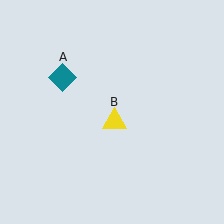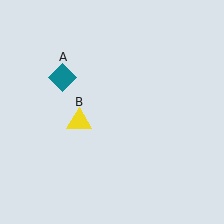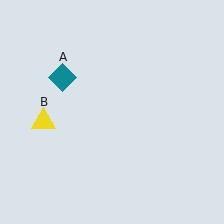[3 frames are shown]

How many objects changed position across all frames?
1 object changed position: yellow triangle (object B).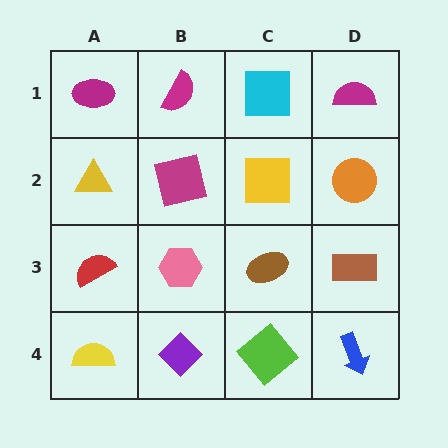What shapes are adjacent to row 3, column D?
An orange circle (row 2, column D), a blue arrow (row 4, column D), a brown ellipse (row 3, column C).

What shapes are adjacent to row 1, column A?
A yellow triangle (row 2, column A), a magenta semicircle (row 1, column B).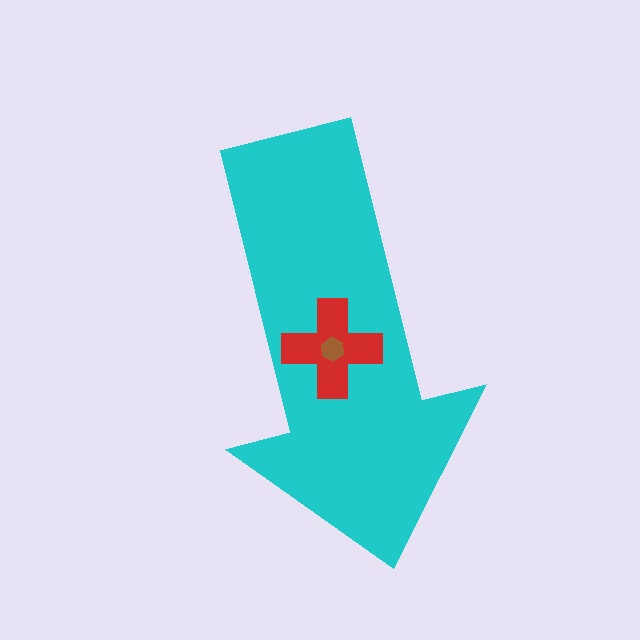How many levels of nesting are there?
3.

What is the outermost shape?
The cyan arrow.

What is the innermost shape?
The brown hexagon.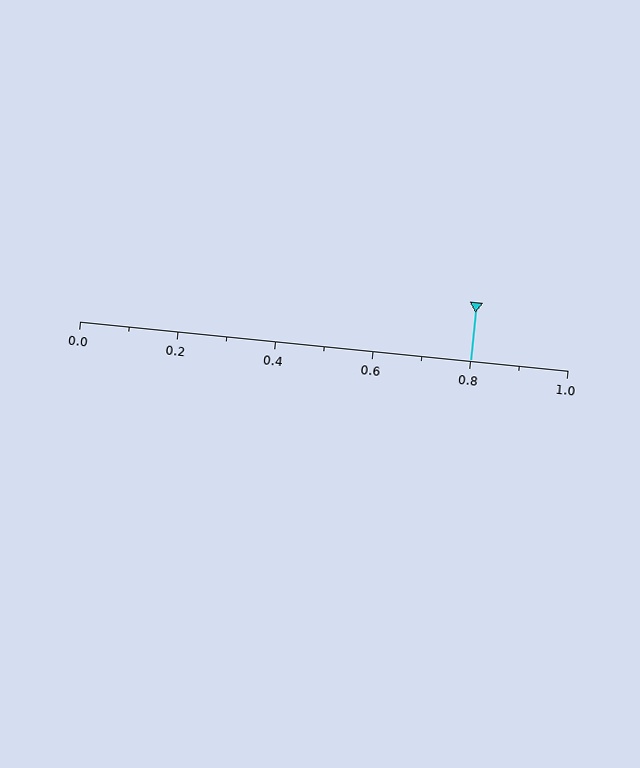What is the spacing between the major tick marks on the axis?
The major ticks are spaced 0.2 apart.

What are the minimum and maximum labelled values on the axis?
The axis runs from 0.0 to 1.0.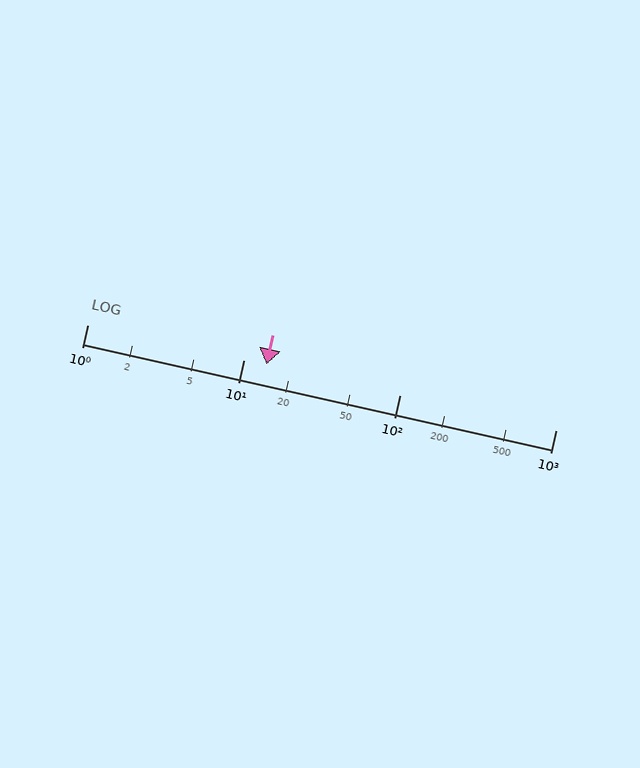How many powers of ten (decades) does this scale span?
The scale spans 3 decades, from 1 to 1000.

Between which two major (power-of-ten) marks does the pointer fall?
The pointer is between 10 and 100.